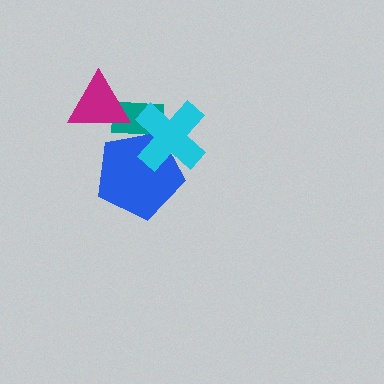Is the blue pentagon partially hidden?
Yes, it is partially covered by another shape.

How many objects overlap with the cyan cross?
2 objects overlap with the cyan cross.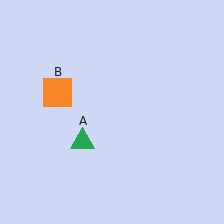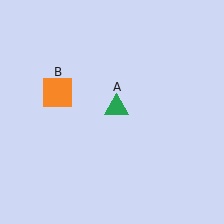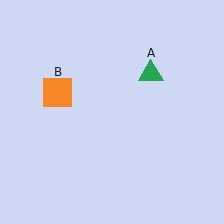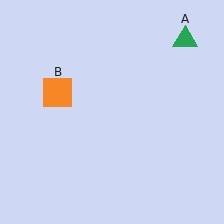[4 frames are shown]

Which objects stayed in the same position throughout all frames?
Orange square (object B) remained stationary.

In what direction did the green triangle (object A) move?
The green triangle (object A) moved up and to the right.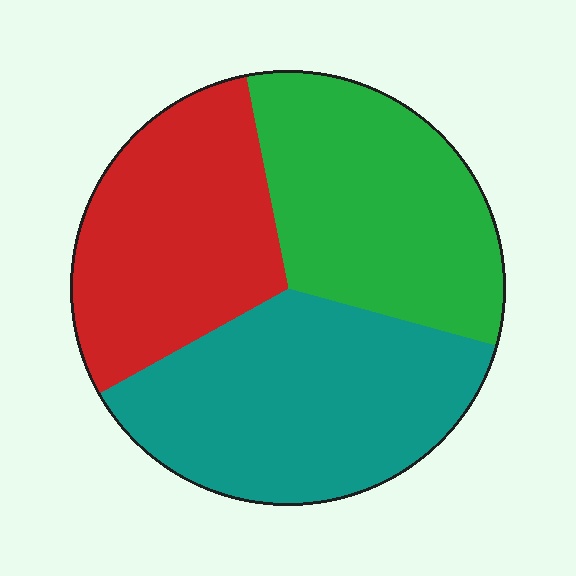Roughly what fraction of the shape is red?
Red takes up between a quarter and a half of the shape.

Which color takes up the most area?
Teal, at roughly 40%.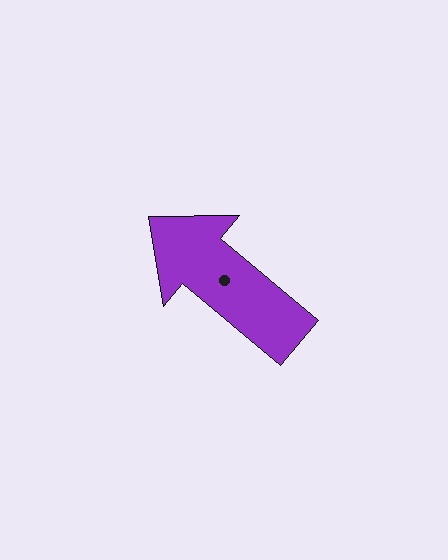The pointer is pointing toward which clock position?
Roughly 10 o'clock.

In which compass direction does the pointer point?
Northwest.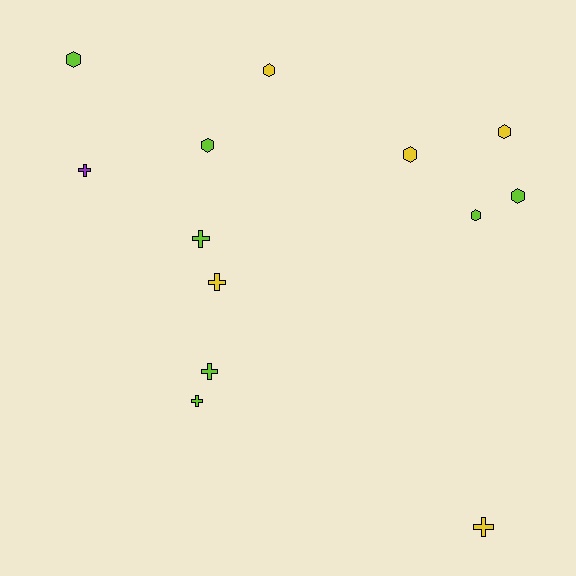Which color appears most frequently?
Lime, with 7 objects.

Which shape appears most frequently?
Hexagon, with 7 objects.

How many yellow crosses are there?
There are 2 yellow crosses.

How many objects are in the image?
There are 13 objects.